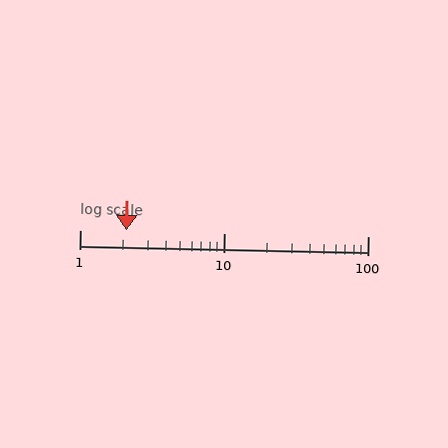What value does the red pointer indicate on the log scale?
The pointer indicates approximately 2.1.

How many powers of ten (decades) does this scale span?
The scale spans 2 decades, from 1 to 100.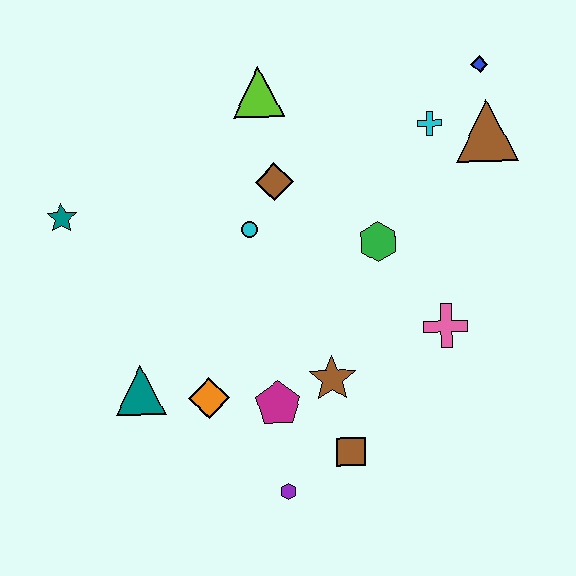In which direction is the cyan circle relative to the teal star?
The cyan circle is to the right of the teal star.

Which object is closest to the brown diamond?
The cyan circle is closest to the brown diamond.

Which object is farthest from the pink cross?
The teal star is farthest from the pink cross.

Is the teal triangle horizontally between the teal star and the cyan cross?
Yes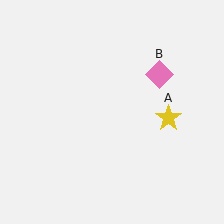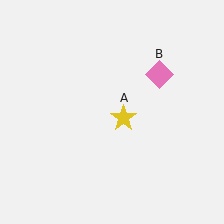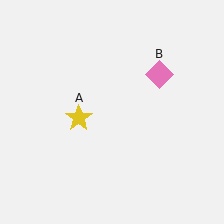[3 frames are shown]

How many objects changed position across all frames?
1 object changed position: yellow star (object A).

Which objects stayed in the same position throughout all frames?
Pink diamond (object B) remained stationary.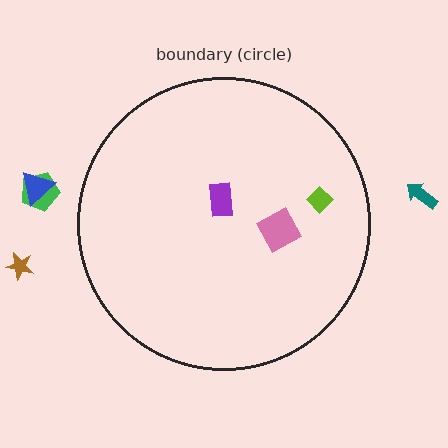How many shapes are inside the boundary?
3 inside, 4 outside.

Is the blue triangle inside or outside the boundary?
Outside.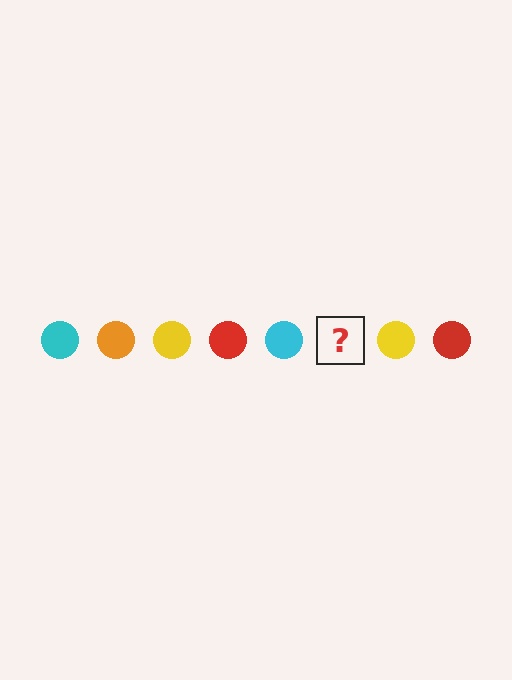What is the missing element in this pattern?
The missing element is an orange circle.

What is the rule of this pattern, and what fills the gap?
The rule is that the pattern cycles through cyan, orange, yellow, red circles. The gap should be filled with an orange circle.